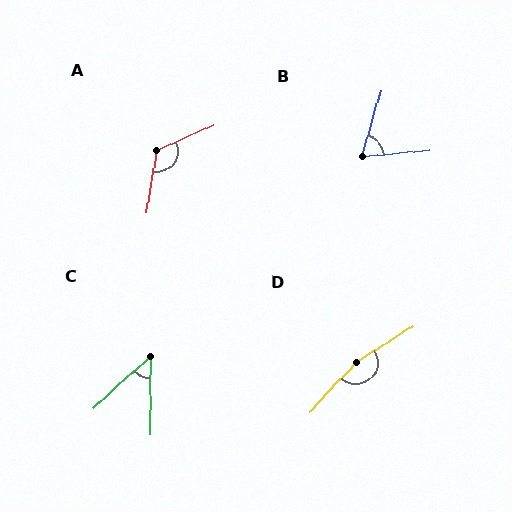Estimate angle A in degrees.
Approximately 123 degrees.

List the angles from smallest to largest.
C (47°), B (68°), A (123°), D (165°).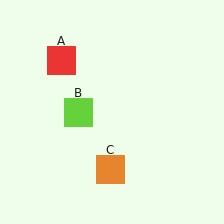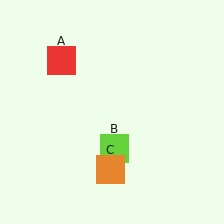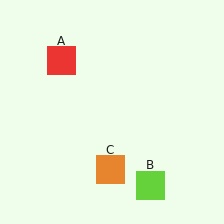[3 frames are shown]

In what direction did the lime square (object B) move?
The lime square (object B) moved down and to the right.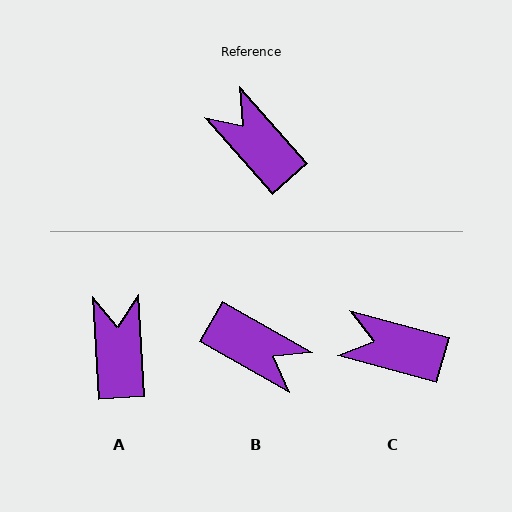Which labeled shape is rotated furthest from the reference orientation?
B, about 161 degrees away.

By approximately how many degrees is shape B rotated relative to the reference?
Approximately 161 degrees clockwise.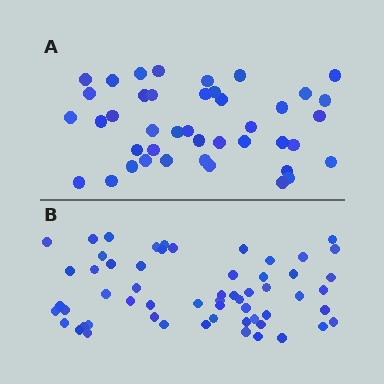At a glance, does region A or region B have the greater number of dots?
Region B (the bottom region) has more dots.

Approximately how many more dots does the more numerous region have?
Region B has approximately 15 more dots than region A.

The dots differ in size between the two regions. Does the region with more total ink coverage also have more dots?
No. Region A has more total ink coverage because its dots are larger, but region B actually contains more individual dots. Total area can be misleading — the number of items is what matters here.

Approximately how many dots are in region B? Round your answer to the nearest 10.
About 60 dots. (The exact count is 58, which rounds to 60.)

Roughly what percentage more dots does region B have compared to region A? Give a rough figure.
About 40% more.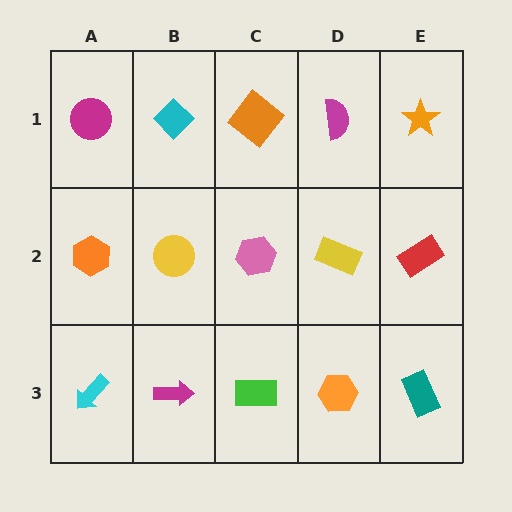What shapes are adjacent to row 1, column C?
A pink hexagon (row 2, column C), a cyan diamond (row 1, column B), a magenta semicircle (row 1, column D).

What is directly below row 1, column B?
A yellow circle.